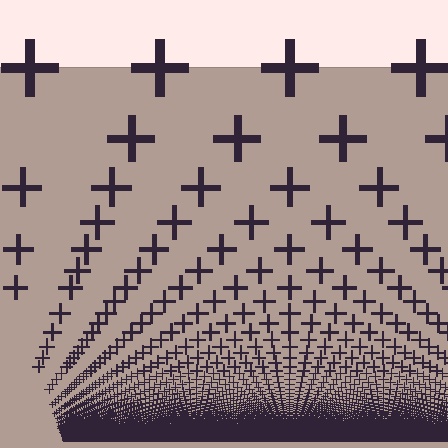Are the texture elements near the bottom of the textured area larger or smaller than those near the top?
Smaller. The gradient is inverted — elements near the bottom are smaller and denser.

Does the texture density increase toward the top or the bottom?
Density increases toward the bottom.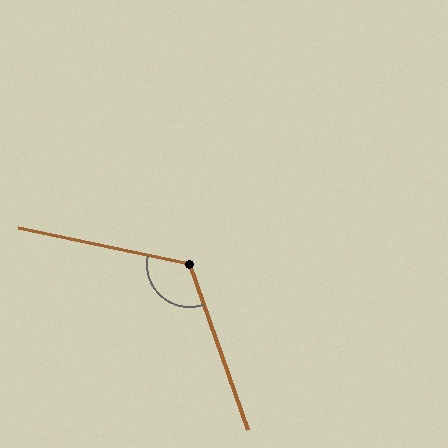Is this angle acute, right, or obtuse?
It is obtuse.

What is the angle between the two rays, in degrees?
Approximately 121 degrees.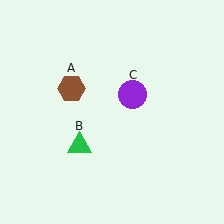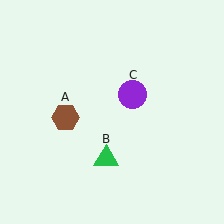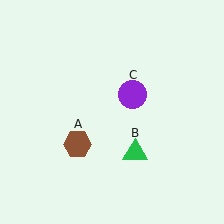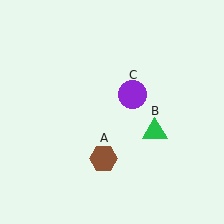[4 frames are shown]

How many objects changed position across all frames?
2 objects changed position: brown hexagon (object A), green triangle (object B).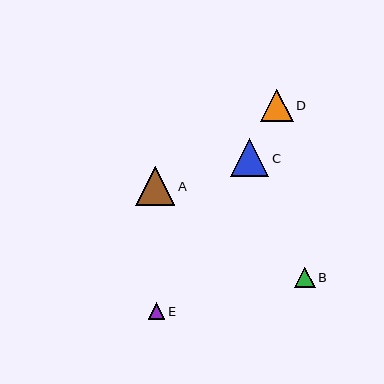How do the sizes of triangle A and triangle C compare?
Triangle A and triangle C are approximately the same size.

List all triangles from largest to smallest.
From largest to smallest: A, C, D, B, E.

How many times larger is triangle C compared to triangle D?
Triangle C is approximately 1.2 times the size of triangle D.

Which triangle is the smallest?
Triangle E is the smallest with a size of approximately 17 pixels.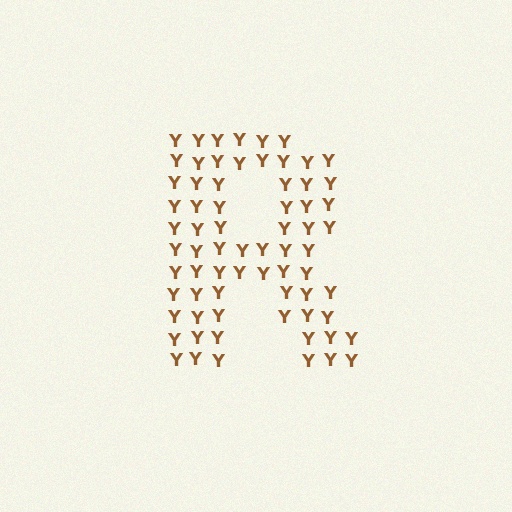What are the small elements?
The small elements are letter Y's.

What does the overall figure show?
The overall figure shows the letter R.